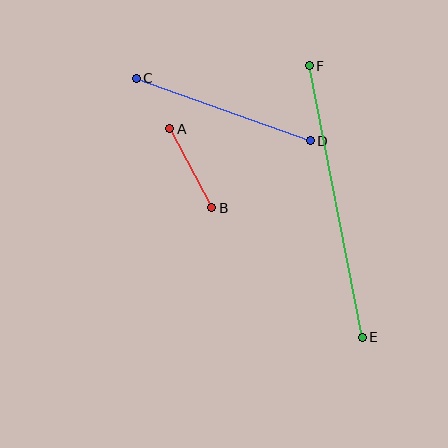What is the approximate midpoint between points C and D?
The midpoint is at approximately (223, 110) pixels.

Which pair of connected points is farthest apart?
Points E and F are farthest apart.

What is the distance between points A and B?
The distance is approximately 89 pixels.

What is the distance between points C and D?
The distance is approximately 185 pixels.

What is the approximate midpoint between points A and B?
The midpoint is at approximately (191, 168) pixels.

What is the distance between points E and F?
The distance is approximately 276 pixels.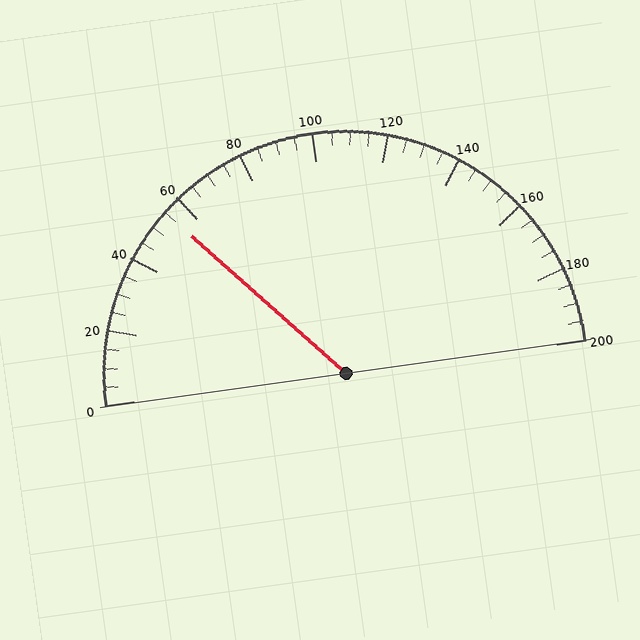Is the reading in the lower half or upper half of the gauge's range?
The reading is in the lower half of the range (0 to 200).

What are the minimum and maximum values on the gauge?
The gauge ranges from 0 to 200.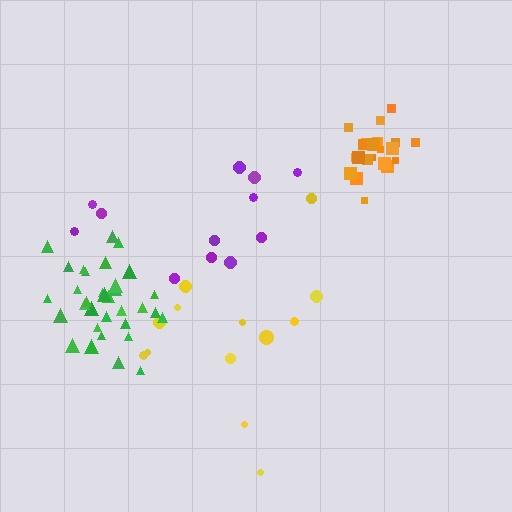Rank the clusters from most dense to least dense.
orange, green, purple, yellow.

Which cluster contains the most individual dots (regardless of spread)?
Green (33).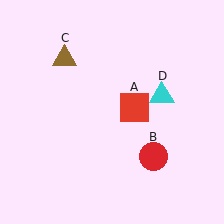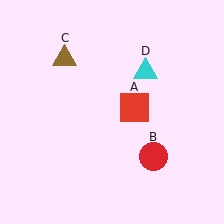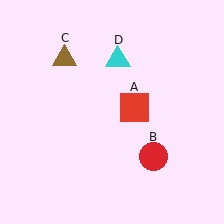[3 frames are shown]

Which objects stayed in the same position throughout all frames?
Red square (object A) and red circle (object B) and brown triangle (object C) remained stationary.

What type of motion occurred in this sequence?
The cyan triangle (object D) rotated counterclockwise around the center of the scene.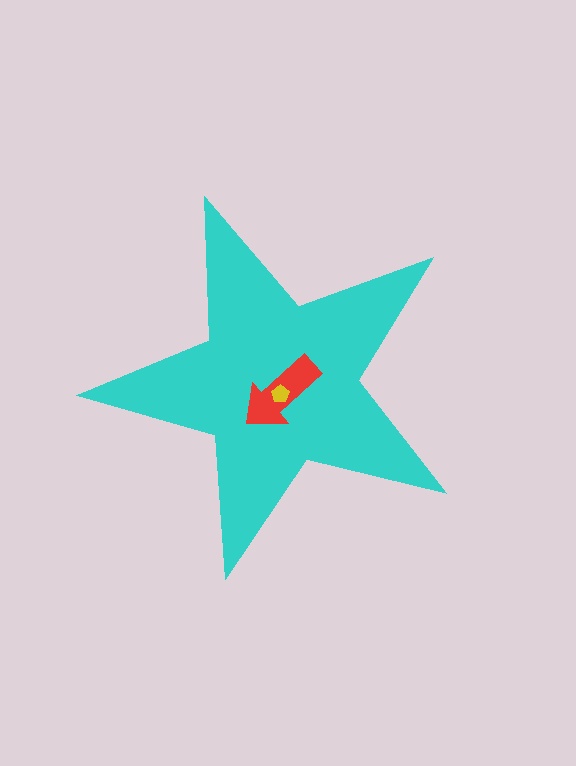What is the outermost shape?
The cyan star.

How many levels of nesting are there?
3.